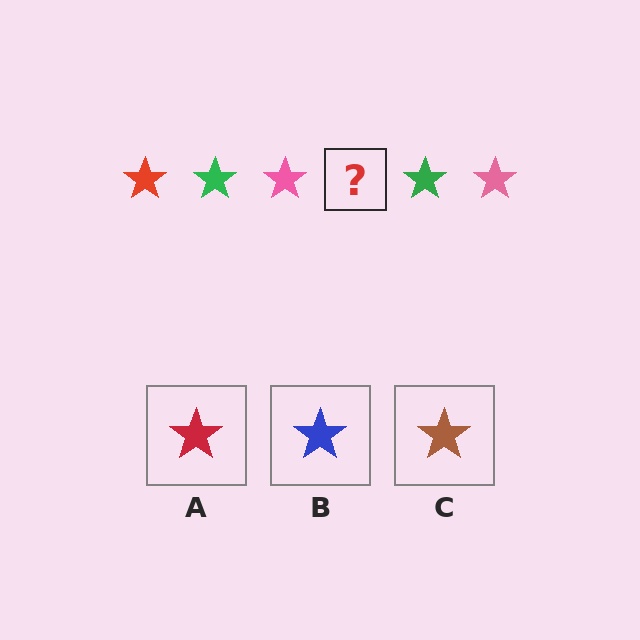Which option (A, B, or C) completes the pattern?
A.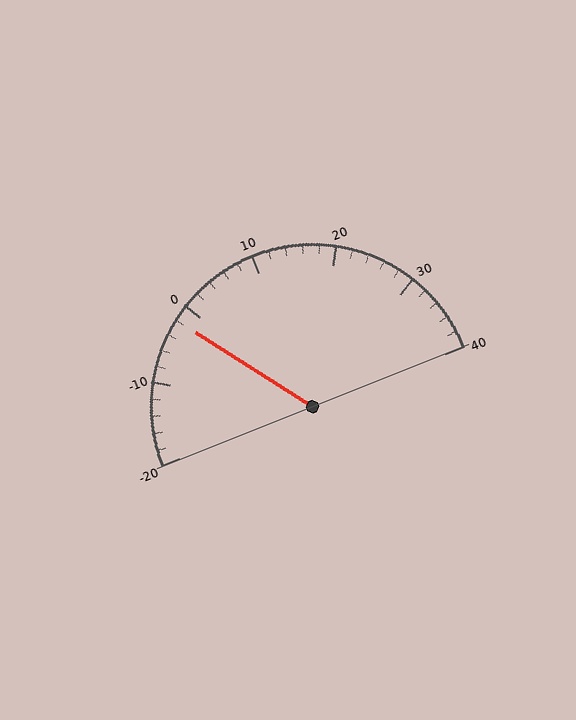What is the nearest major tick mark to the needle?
The nearest major tick mark is 0.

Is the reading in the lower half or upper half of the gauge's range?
The reading is in the lower half of the range (-20 to 40).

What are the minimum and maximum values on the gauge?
The gauge ranges from -20 to 40.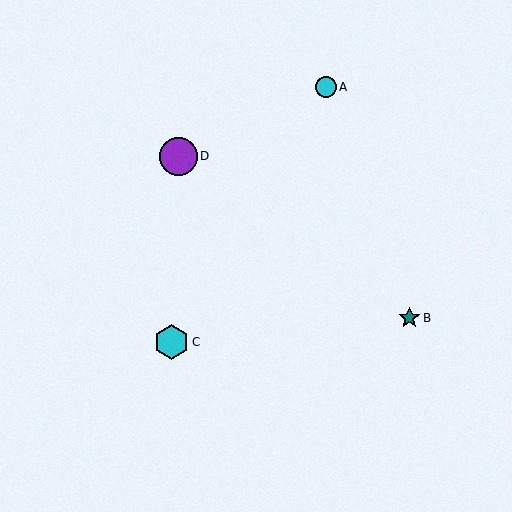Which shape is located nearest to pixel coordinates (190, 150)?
The purple circle (labeled D) at (178, 156) is nearest to that location.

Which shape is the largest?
The purple circle (labeled D) is the largest.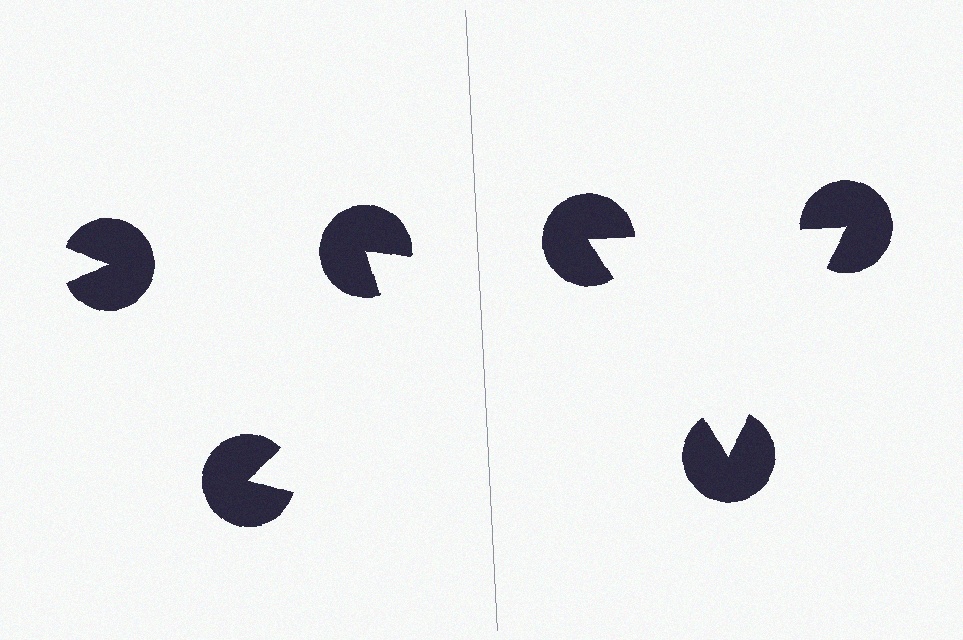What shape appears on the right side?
An illusory triangle.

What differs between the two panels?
The pac-man discs are positioned identically on both sides; only the wedge orientations differ. On the right they align to a triangle; on the left they are misaligned.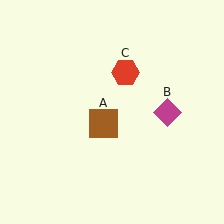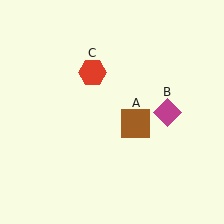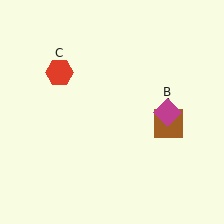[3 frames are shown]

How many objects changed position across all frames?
2 objects changed position: brown square (object A), red hexagon (object C).